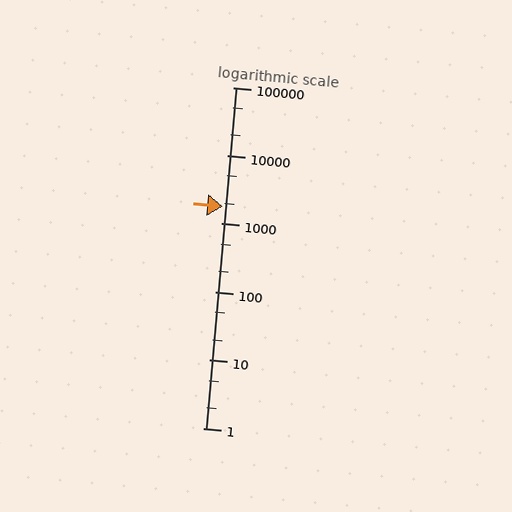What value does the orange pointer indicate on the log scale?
The pointer indicates approximately 1800.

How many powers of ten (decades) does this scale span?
The scale spans 5 decades, from 1 to 100000.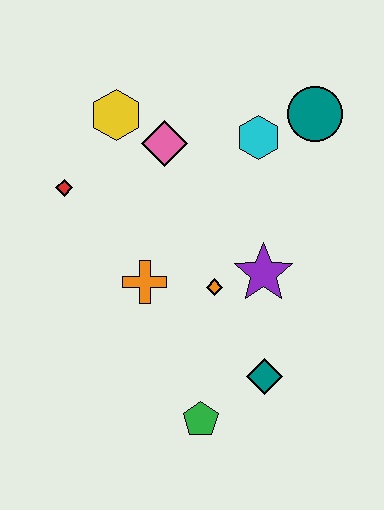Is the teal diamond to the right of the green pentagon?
Yes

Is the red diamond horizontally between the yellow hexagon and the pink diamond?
No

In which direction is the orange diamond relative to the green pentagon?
The orange diamond is above the green pentagon.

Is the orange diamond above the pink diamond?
No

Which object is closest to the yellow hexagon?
The pink diamond is closest to the yellow hexagon.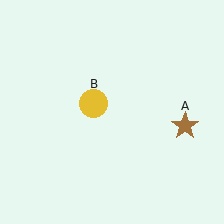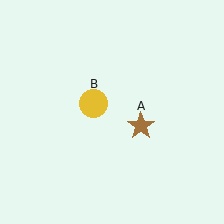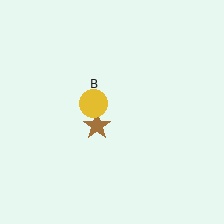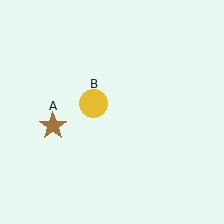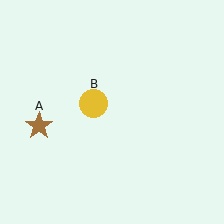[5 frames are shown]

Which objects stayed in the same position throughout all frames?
Yellow circle (object B) remained stationary.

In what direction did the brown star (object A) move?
The brown star (object A) moved left.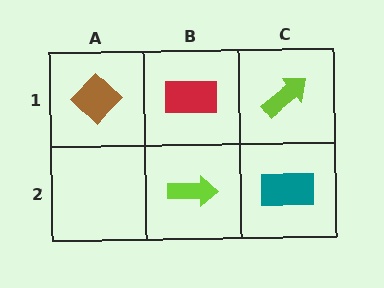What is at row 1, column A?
A brown diamond.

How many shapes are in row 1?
3 shapes.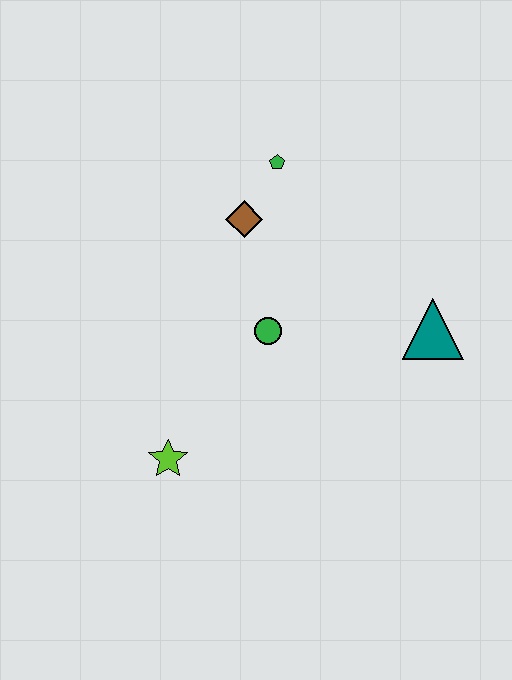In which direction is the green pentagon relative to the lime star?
The green pentagon is above the lime star.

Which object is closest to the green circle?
The brown diamond is closest to the green circle.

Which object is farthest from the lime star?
The green pentagon is farthest from the lime star.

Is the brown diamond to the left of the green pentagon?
Yes